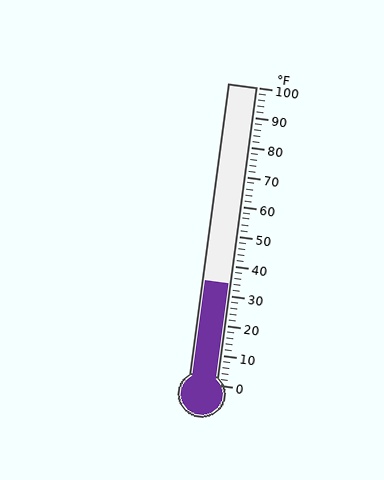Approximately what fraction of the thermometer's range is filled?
The thermometer is filled to approximately 35% of its range.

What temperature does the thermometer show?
The thermometer shows approximately 34°F.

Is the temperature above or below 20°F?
The temperature is above 20°F.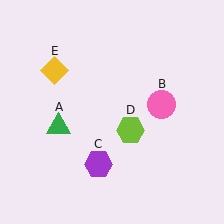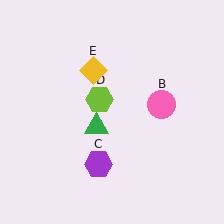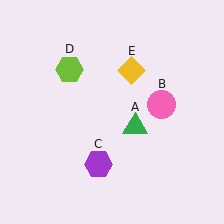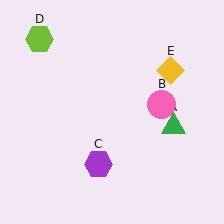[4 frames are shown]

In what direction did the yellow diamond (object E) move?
The yellow diamond (object E) moved right.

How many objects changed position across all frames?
3 objects changed position: green triangle (object A), lime hexagon (object D), yellow diamond (object E).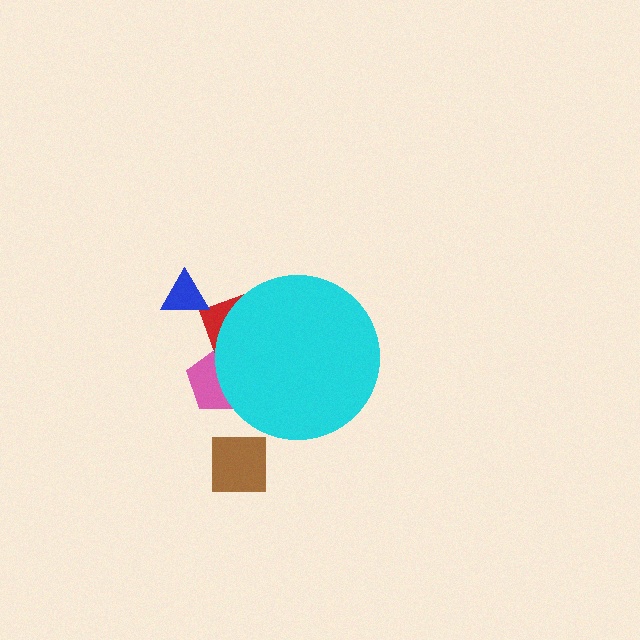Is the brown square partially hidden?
No, the brown square is fully visible.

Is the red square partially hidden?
Yes, the red square is partially hidden behind the cyan circle.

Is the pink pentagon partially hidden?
Yes, the pink pentagon is partially hidden behind the cyan circle.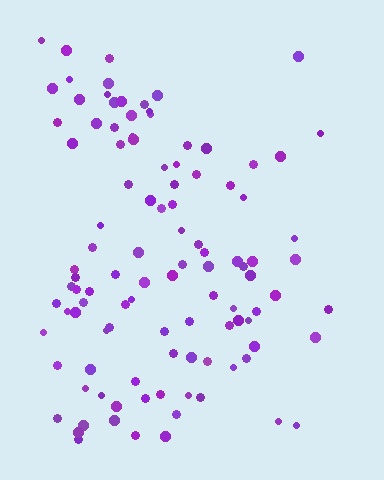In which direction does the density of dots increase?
From right to left, with the left side densest.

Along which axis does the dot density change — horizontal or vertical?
Horizontal.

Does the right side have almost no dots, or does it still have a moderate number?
Still a moderate number, just noticeably fewer than the left.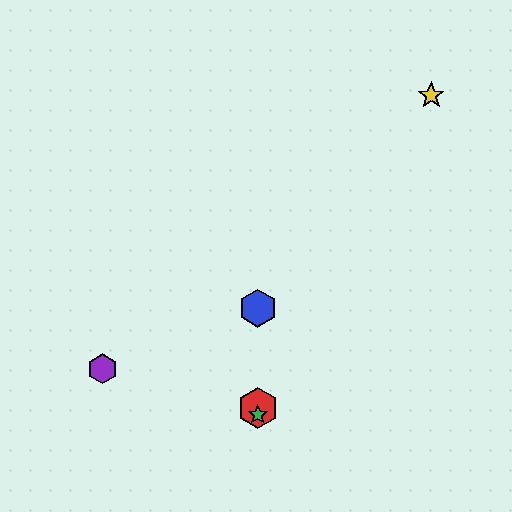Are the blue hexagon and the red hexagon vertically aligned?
Yes, both are at x≈258.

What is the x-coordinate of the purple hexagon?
The purple hexagon is at x≈103.